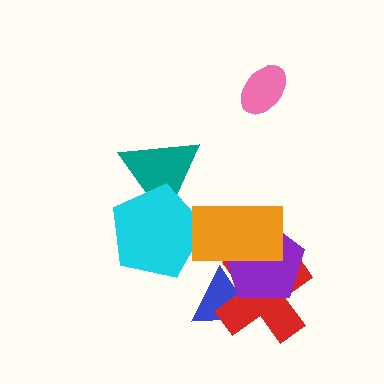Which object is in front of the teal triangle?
The cyan pentagon is in front of the teal triangle.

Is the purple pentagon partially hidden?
Yes, it is partially covered by another shape.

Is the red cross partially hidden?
Yes, it is partially covered by another shape.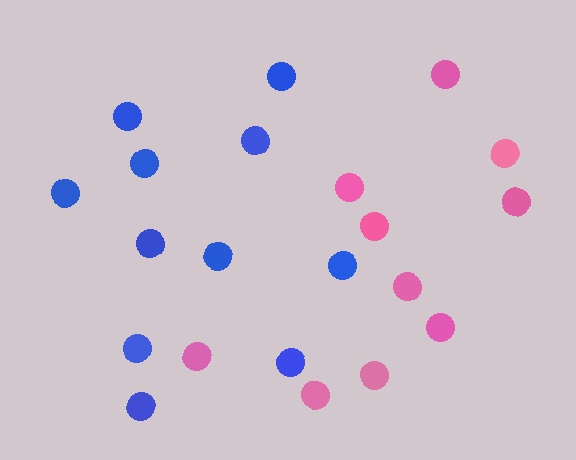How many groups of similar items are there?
There are 2 groups: one group of blue circles (11) and one group of pink circles (10).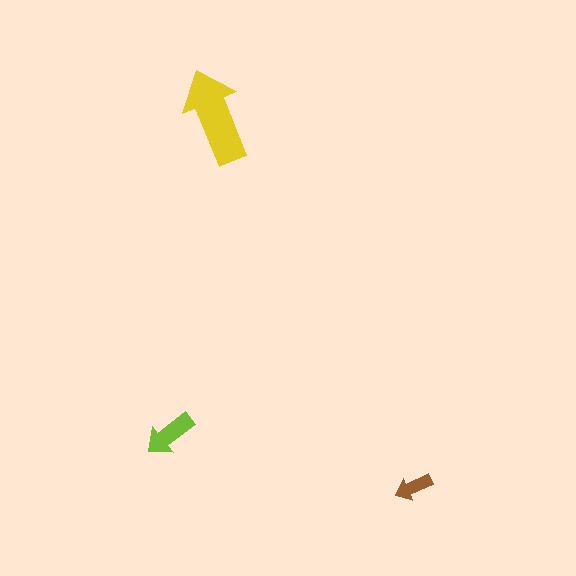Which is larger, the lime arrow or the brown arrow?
The lime one.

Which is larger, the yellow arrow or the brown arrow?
The yellow one.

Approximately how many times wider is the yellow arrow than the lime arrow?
About 2 times wider.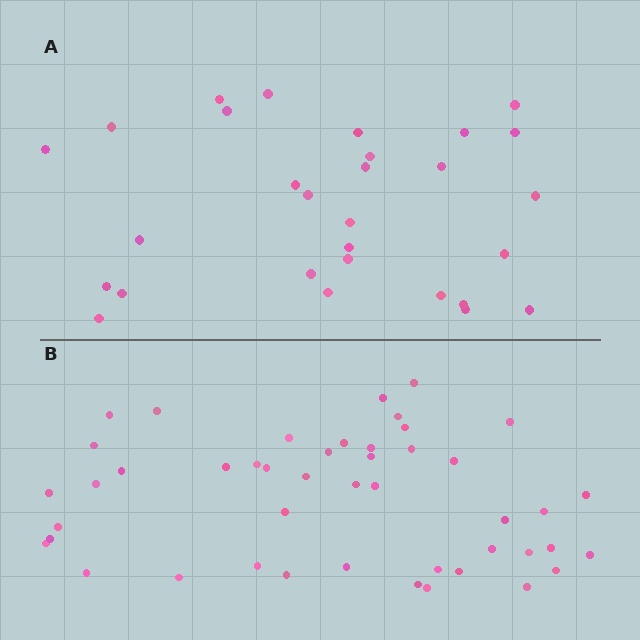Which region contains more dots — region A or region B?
Region B (the bottom region) has more dots.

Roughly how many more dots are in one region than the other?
Region B has approximately 15 more dots than region A.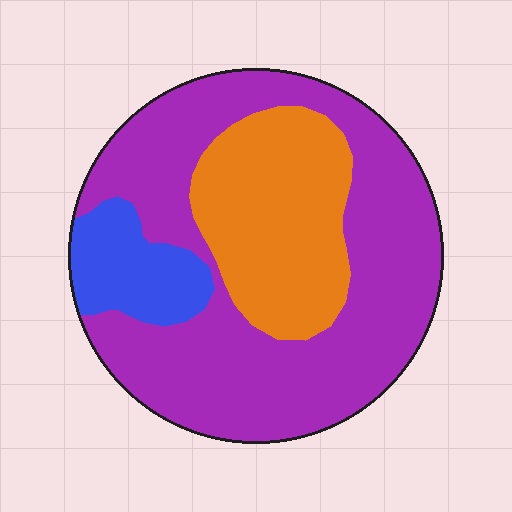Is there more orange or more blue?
Orange.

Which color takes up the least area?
Blue, at roughly 10%.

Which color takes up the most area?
Purple, at roughly 60%.